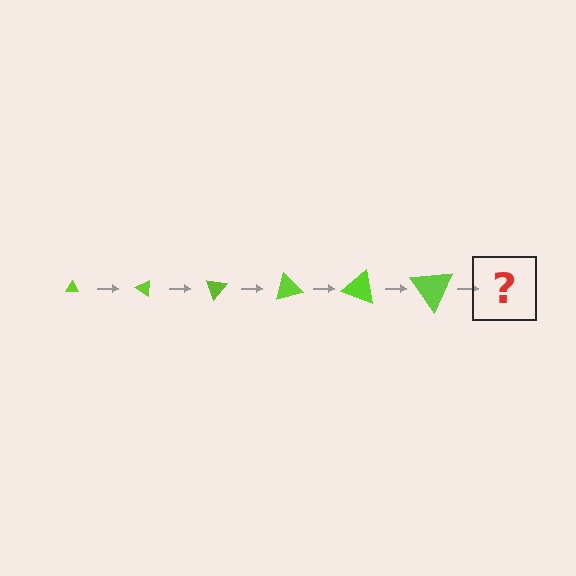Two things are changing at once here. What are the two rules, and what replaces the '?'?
The two rules are that the triangle grows larger each step and it rotates 35 degrees each step. The '?' should be a triangle, larger than the previous one and rotated 210 degrees from the start.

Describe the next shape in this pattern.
It should be a triangle, larger than the previous one and rotated 210 degrees from the start.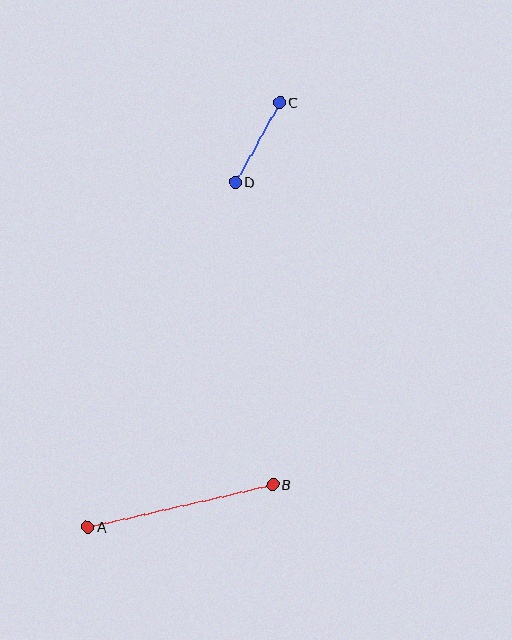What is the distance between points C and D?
The distance is approximately 91 pixels.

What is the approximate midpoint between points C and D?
The midpoint is at approximately (257, 142) pixels.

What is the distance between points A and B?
The distance is approximately 190 pixels.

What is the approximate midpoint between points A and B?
The midpoint is at approximately (180, 506) pixels.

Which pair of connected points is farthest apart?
Points A and B are farthest apart.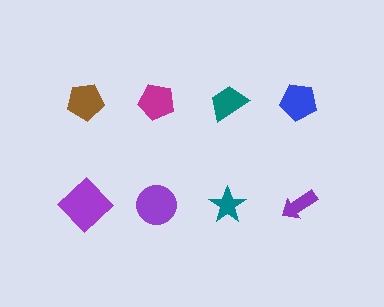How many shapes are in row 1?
4 shapes.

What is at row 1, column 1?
A brown pentagon.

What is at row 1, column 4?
A blue pentagon.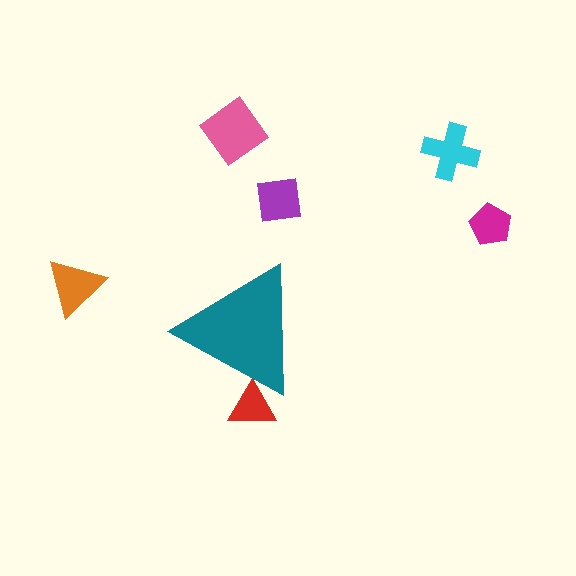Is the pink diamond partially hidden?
No, the pink diamond is fully visible.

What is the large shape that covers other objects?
A teal triangle.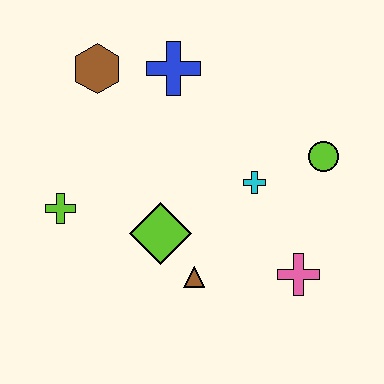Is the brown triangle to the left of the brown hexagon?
No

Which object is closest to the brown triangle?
The lime diamond is closest to the brown triangle.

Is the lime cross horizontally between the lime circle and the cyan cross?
No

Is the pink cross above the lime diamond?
No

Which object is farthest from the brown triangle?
The brown hexagon is farthest from the brown triangle.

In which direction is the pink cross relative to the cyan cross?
The pink cross is below the cyan cross.